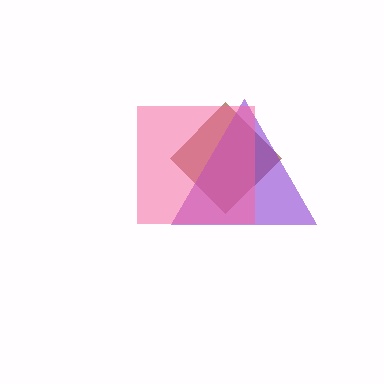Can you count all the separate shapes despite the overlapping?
Yes, there are 3 separate shapes.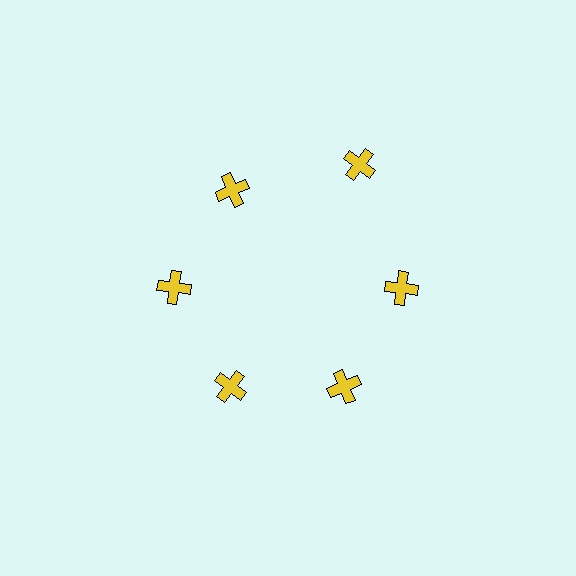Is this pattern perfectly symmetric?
No. The 6 yellow crosses are arranged in a ring, but one element near the 1 o'clock position is pushed outward from the center, breaking the 6-fold rotational symmetry.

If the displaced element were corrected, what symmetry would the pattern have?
It would have 6-fold rotational symmetry — the pattern would map onto itself every 60 degrees.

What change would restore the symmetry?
The symmetry would be restored by moving it inward, back onto the ring so that all 6 crosses sit at equal angles and equal distance from the center.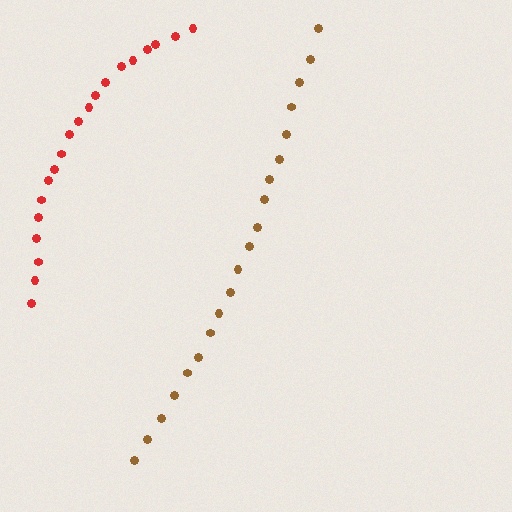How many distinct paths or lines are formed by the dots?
There are 2 distinct paths.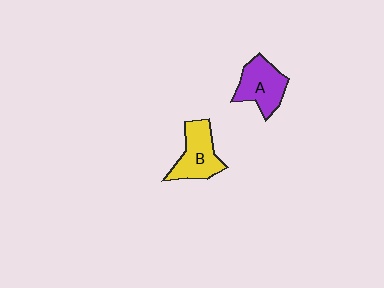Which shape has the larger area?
Shape B (yellow).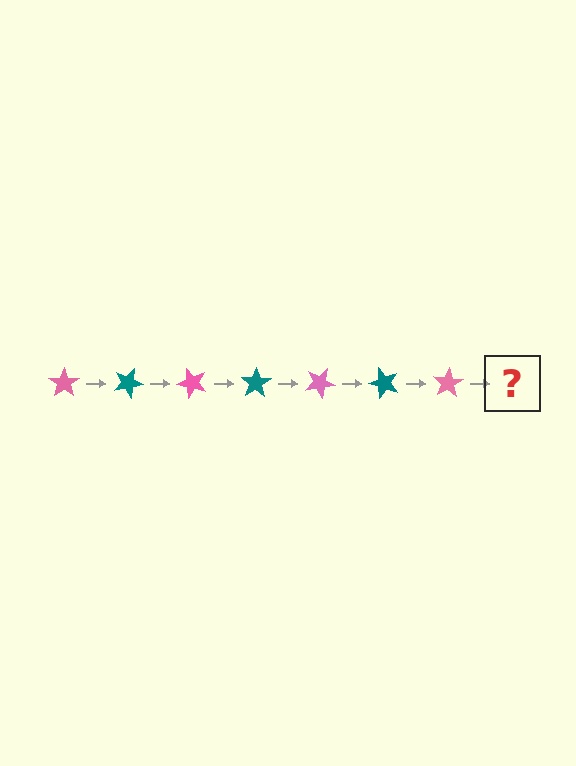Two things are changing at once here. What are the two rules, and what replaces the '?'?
The two rules are that it rotates 25 degrees each step and the color cycles through pink and teal. The '?' should be a teal star, rotated 175 degrees from the start.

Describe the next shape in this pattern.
It should be a teal star, rotated 175 degrees from the start.